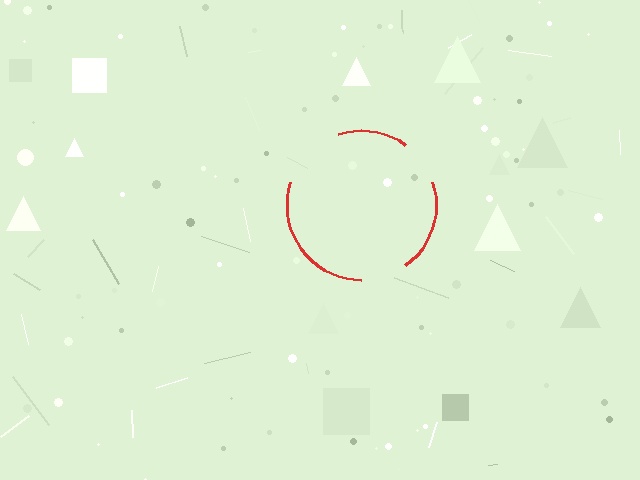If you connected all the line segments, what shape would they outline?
They would outline a circle.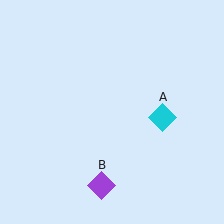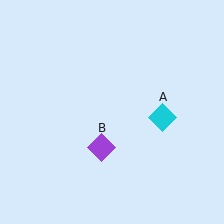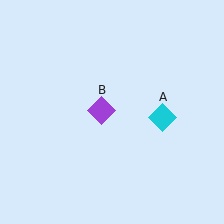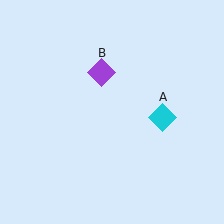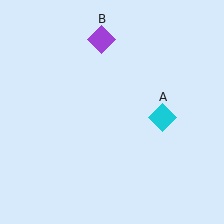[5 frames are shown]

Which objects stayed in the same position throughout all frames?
Cyan diamond (object A) remained stationary.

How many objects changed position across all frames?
1 object changed position: purple diamond (object B).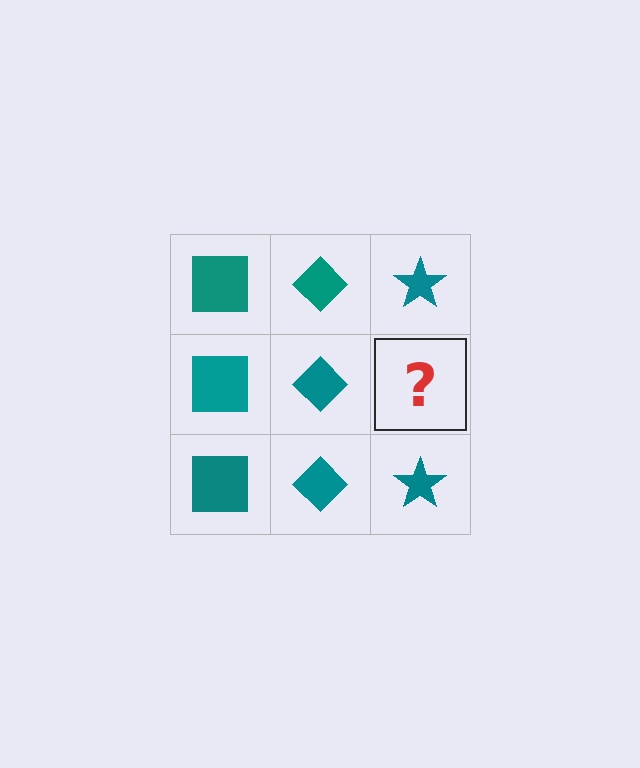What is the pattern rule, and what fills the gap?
The rule is that each column has a consistent shape. The gap should be filled with a teal star.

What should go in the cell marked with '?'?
The missing cell should contain a teal star.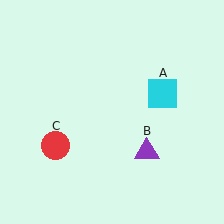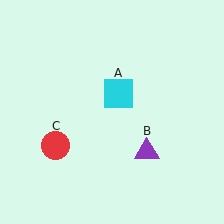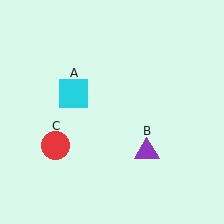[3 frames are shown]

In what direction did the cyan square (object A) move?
The cyan square (object A) moved left.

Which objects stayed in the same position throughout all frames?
Purple triangle (object B) and red circle (object C) remained stationary.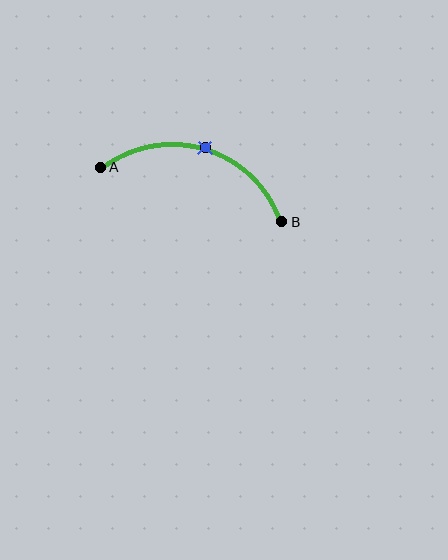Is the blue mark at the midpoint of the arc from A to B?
Yes. The blue mark lies on the arc at equal arc-length from both A and B — it is the arc midpoint.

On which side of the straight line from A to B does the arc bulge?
The arc bulges above the straight line connecting A and B.